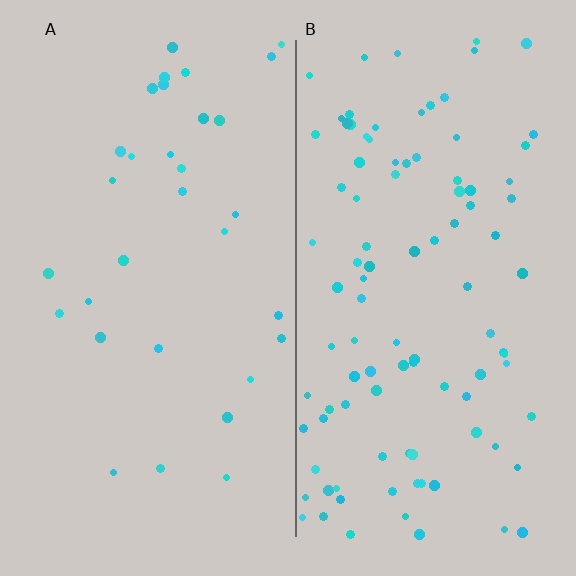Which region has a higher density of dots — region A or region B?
B (the right).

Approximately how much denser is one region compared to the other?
Approximately 3.2× — region B over region A.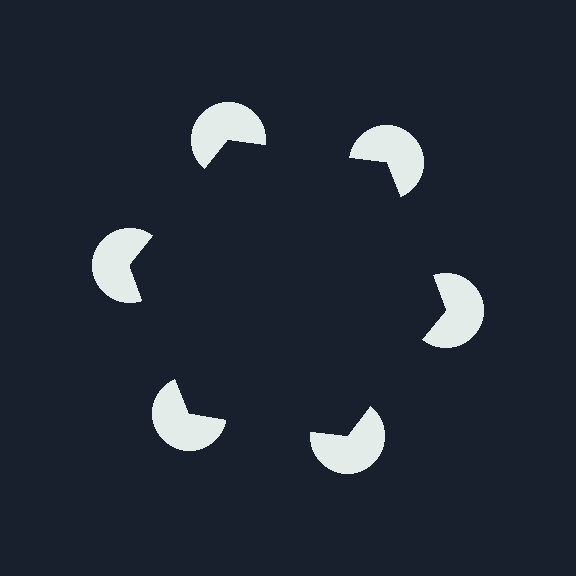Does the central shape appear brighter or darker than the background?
It typically appears slightly darker than the background, even though no actual brightness change is drawn.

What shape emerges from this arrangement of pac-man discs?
An illusory hexagon — its edges are inferred from the aligned wedge cuts in the pac-man discs, not physically drawn.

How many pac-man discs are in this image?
There are 6 — one at each vertex of the illusory hexagon.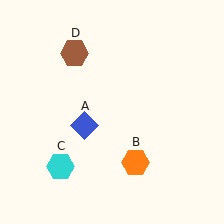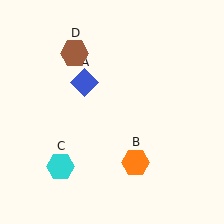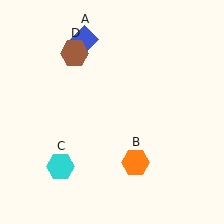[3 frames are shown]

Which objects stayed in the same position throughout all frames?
Orange hexagon (object B) and cyan hexagon (object C) and brown hexagon (object D) remained stationary.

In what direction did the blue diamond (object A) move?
The blue diamond (object A) moved up.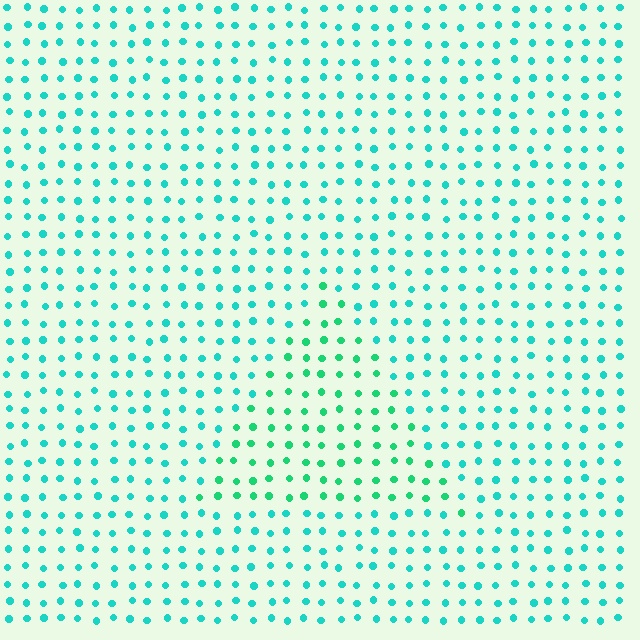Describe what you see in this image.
The image is filled with small cyan elements in a uniform arrangement. A triangle-shaped region is visible where the elements are tinted to a slightly different hue, forming a subtle color boundary.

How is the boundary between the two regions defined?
The boundary is defined purely by a slight shift in hue (about 26 degrees). Spacing, size, and orientation are identical on both sides.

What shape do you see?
I see a triangle.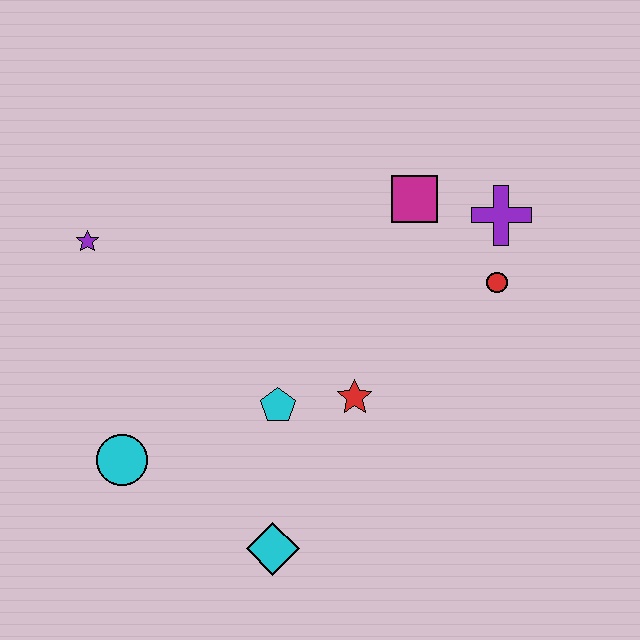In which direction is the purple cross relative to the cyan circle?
The purple cross is to the right of the cyan circle.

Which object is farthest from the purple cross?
The cyan circle is farthest from the purple cross.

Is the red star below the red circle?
Yes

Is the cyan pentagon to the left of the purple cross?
Yes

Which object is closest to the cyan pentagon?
The red star is closest to the cyan pentagon.